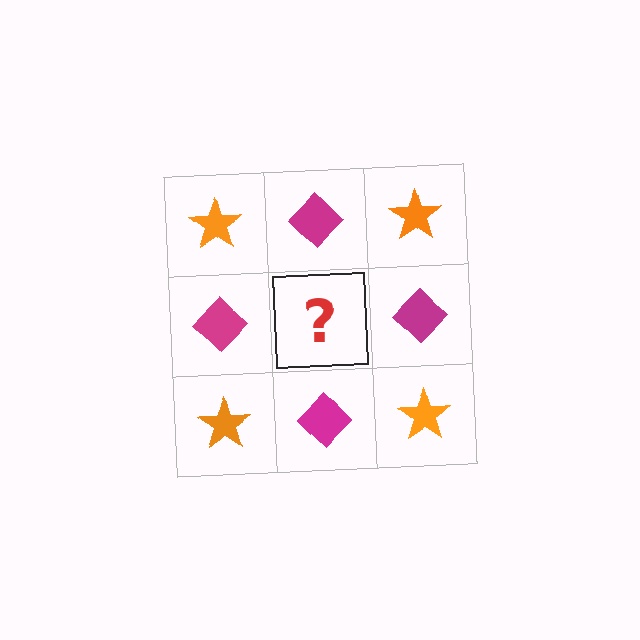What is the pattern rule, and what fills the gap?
The rule is that it alternates orange star and magenta diamond in a checkerboard pattern. The gap should be filled with an orange star.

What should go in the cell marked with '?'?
The missing cell should contain an orange star.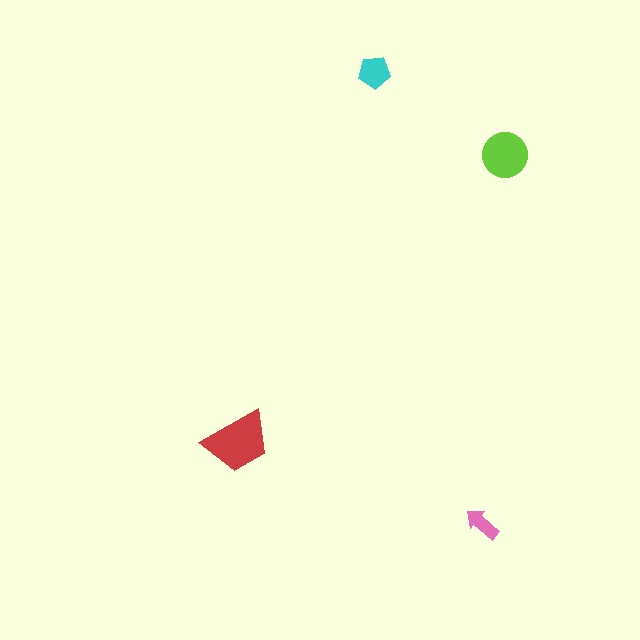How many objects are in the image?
There are 4 objects in the image.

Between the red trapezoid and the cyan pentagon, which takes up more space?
The red trapezoid.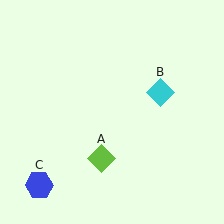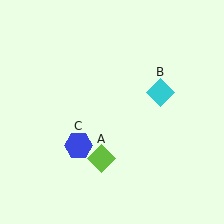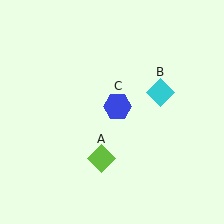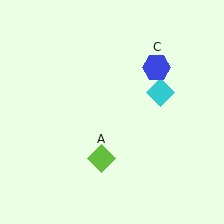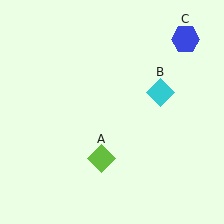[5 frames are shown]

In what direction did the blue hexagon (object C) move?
The blue hexagon (object C) moved up and to the right.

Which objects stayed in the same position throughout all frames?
Lime diamond (object A) and cyan diamond (object B) remained stationary.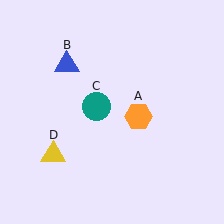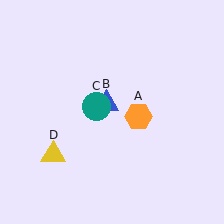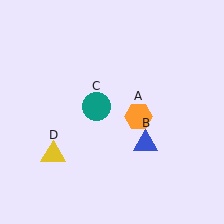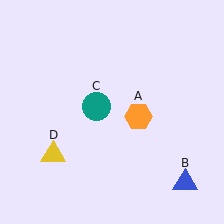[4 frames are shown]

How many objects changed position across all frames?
1 object changed position: blue triangle (object B).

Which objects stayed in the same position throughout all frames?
Orange hexagon (object A) and teal circle (object C) and yellow triangle (object D) remained stationary.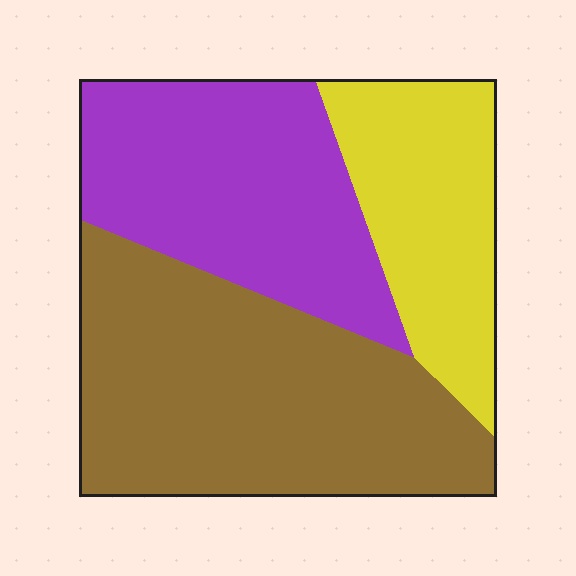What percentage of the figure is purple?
Purple covers around 30% of the figure.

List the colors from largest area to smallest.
From largest to smallest: brown, purple, yellow.